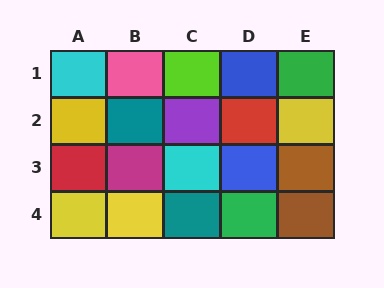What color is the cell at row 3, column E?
Brown.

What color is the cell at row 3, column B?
Magenta.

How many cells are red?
2 cells are red.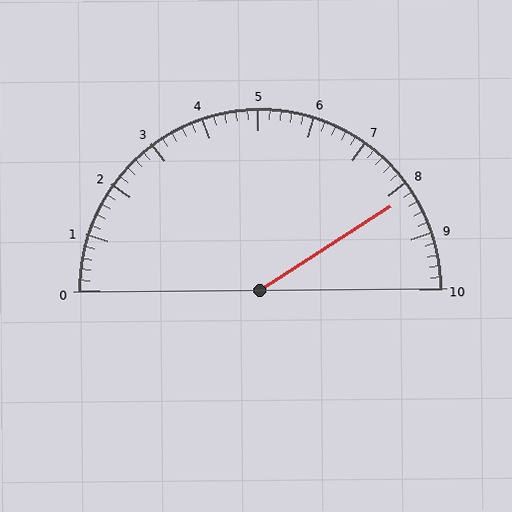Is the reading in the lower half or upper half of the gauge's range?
The reading is in the upper half of the range (0 to 10).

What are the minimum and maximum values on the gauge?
The gauge ranges from 0 to 10.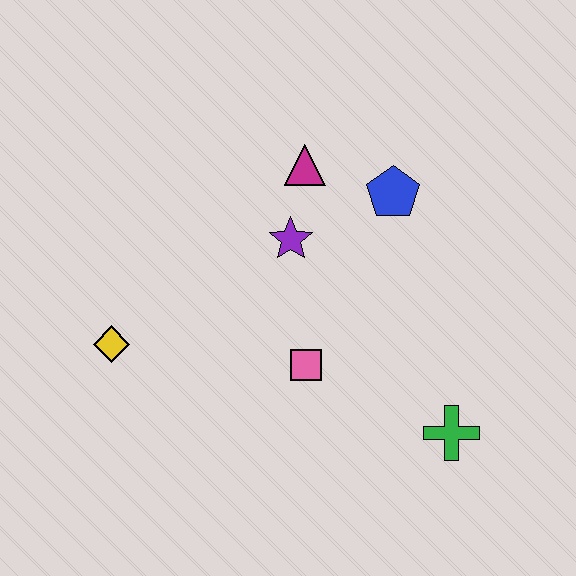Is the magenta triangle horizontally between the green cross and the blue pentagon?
No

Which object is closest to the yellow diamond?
The pink square is closest to the yellow diamond.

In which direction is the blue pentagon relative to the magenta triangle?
The blue pentagon is to the right of the magenta triangle.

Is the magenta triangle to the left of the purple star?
No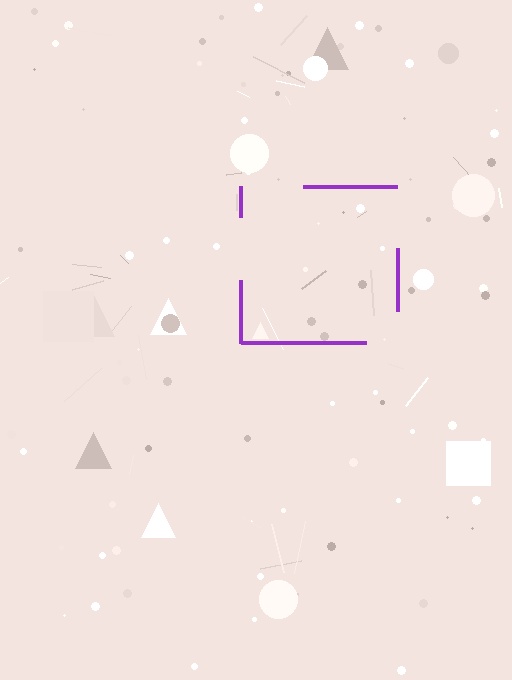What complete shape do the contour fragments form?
The contour fragments form a square.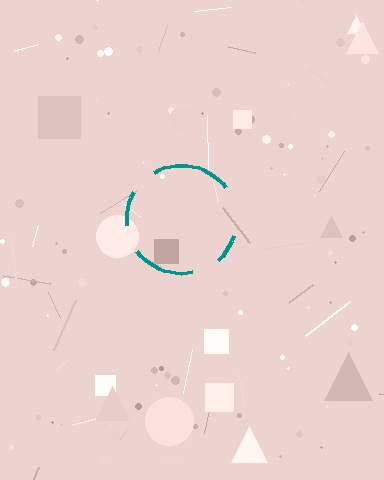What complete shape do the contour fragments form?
The contour fragments form a circle.